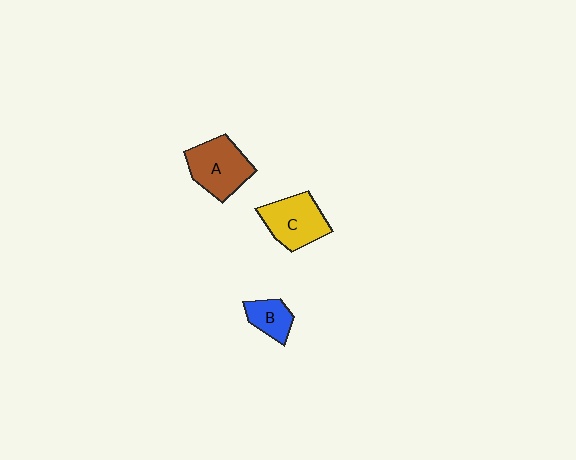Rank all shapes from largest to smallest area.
From largest to smallest: A (brown), C (yellow), B (blue).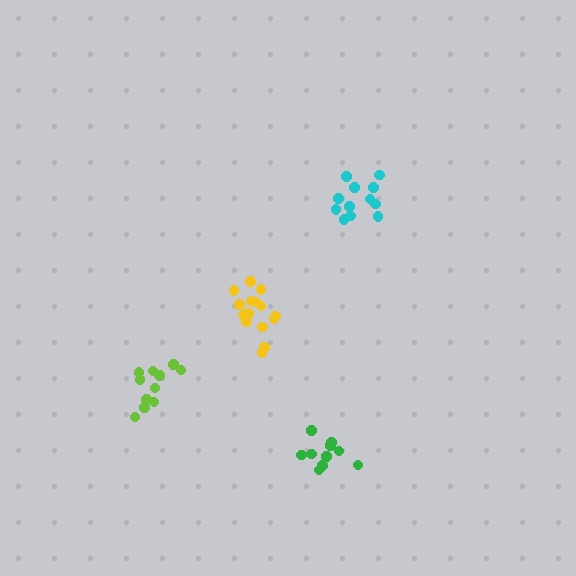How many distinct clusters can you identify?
There are 4 distinct clusters.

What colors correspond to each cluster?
The clusters are colored: cyan, lime, green, yellow.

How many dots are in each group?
Group 1: 12 dots, Group 2: 11 dots, Group 3: 10 dots, Group 4: 15 dots (48 total).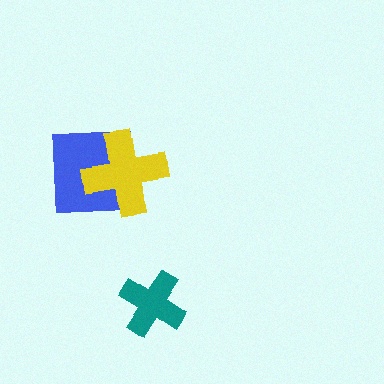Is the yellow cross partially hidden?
No, no other shape covers it.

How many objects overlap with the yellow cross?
1 object overlaps with the yellow cross.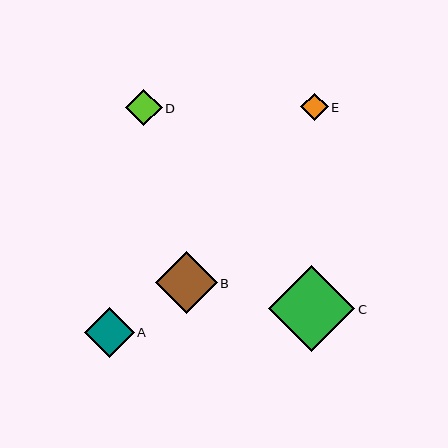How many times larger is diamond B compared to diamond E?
Diamond B is approximately 2.2 times the size of diamond E.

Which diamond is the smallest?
Diamond E is the smallest with a size of approximately 28 pixels.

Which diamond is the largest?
Diamond C is the largest with a size of approximately 86 pixels.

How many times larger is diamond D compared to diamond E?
Diamond D is approximately 1.3 times the size of diamond E.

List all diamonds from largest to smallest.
From largest to smallest: C, B, A, D, E.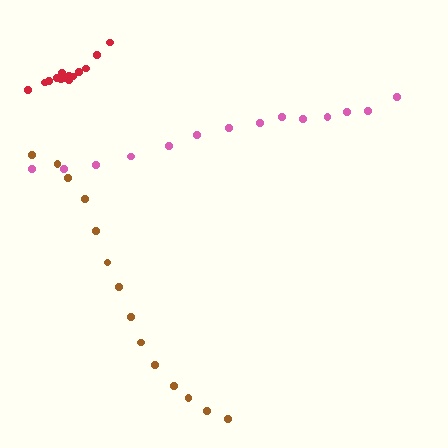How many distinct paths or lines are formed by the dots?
There are 3 distinct paths.